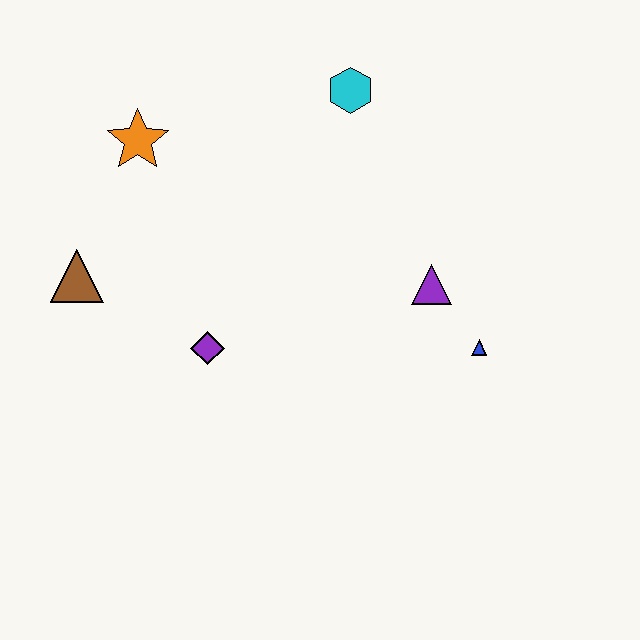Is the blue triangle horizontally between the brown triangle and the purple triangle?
No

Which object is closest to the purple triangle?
The blue triangle is closest to the purple triangle.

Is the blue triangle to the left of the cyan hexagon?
No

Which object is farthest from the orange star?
The blue triangle is farthest from the orange star.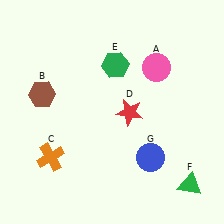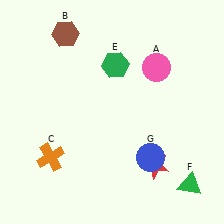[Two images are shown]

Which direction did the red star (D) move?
The red star (D) moved down.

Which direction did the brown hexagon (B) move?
The brown hexagon (B) moved up.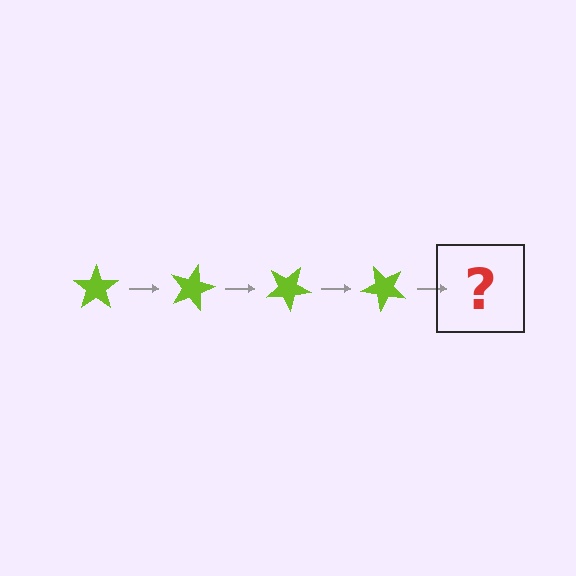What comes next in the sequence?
The next element should be a lime star rotated 60 degrees.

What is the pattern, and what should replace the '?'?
The pattern is that the star rotates 15 degrees each step. The '?' should be a lime star rotated 60 degrees.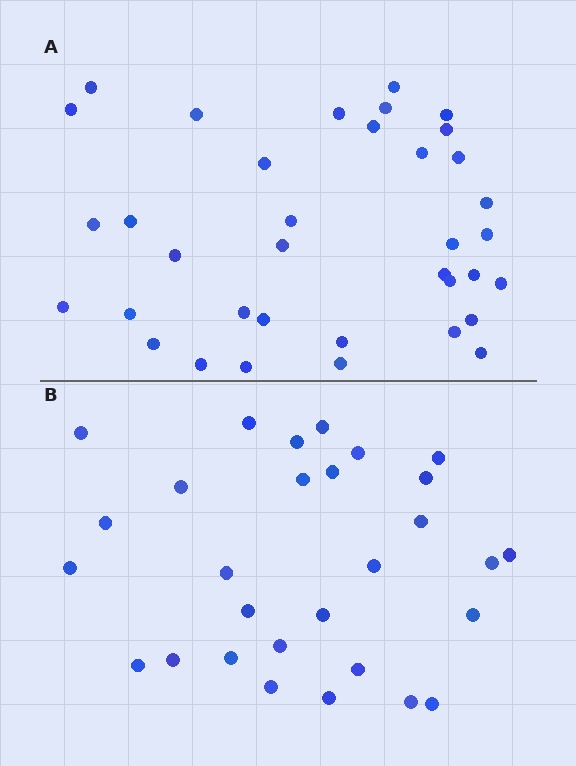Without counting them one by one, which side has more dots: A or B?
Region A (the top region) has more dots.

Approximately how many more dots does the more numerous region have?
Region A has roughly 8 or so more dots than region B.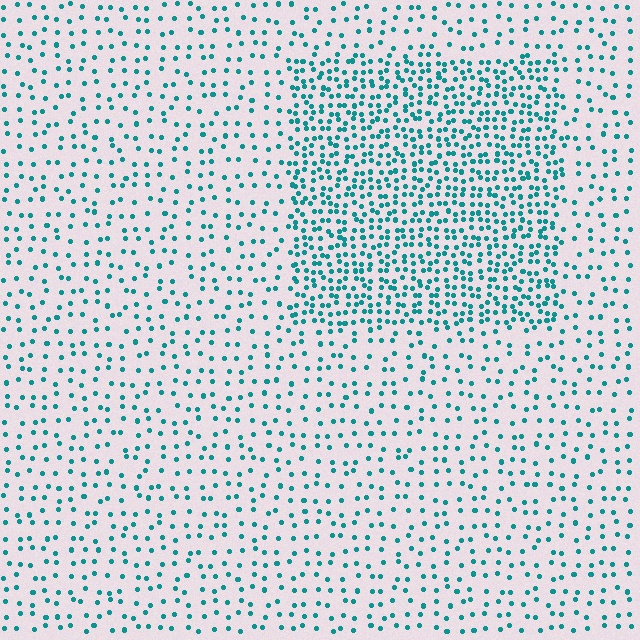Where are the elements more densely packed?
The elements are more densely packed inside the rectangle boundary.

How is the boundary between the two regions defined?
The boundary is defined by a change in element density (approximately 2.4x ratio). All elements are the same color, size, and shape.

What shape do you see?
I see a rectangle.